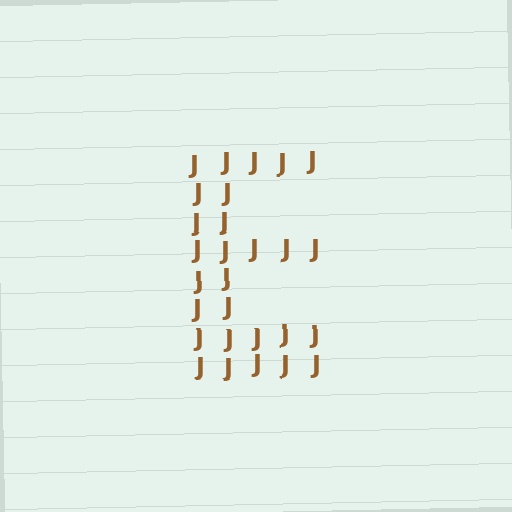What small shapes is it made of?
It is made of small letter J's.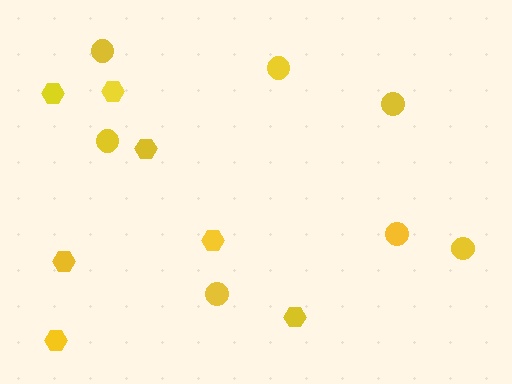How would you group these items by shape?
There are 2 groups: one group of circles (7) and one group of hexagons (7).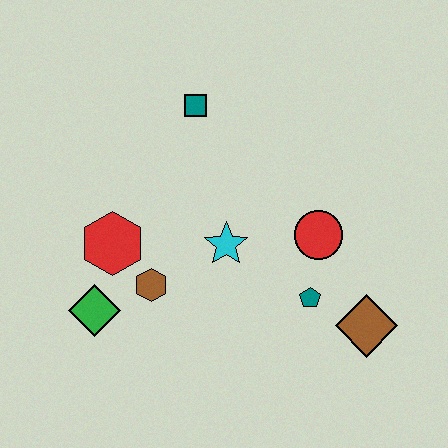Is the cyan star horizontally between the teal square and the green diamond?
No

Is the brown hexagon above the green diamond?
Yes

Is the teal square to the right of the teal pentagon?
No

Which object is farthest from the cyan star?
The brown diamond is farthest from the cyan star.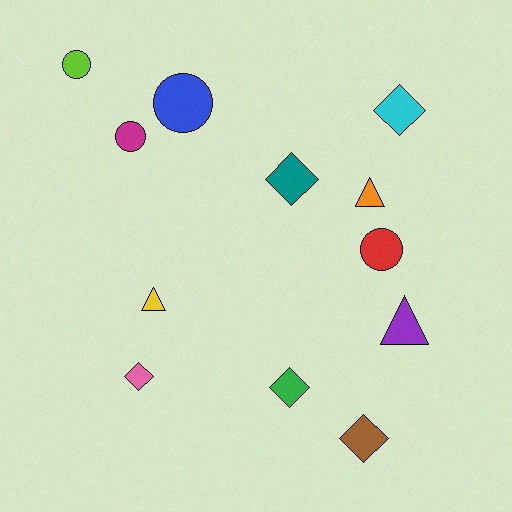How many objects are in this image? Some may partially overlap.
There are 12 objects.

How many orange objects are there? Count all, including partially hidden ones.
There is 1 orange object.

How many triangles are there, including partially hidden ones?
There are 3 triangles.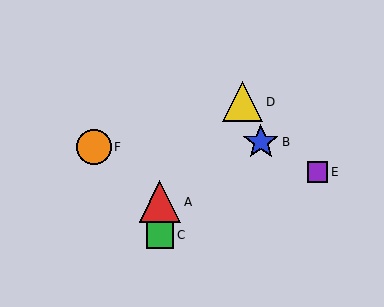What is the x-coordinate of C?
Object C is at x≈160.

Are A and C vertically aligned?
Yes, both are at x≈160.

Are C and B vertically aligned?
No, C is at x≈160 and B is at x≈261.